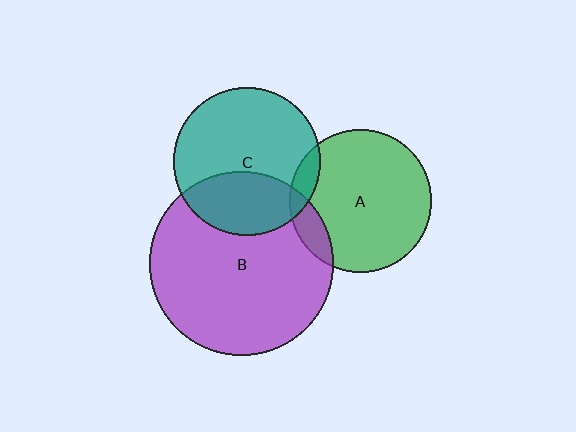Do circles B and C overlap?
Yes.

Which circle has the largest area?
Circle B (purple).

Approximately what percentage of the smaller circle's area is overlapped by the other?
Approximately 35%.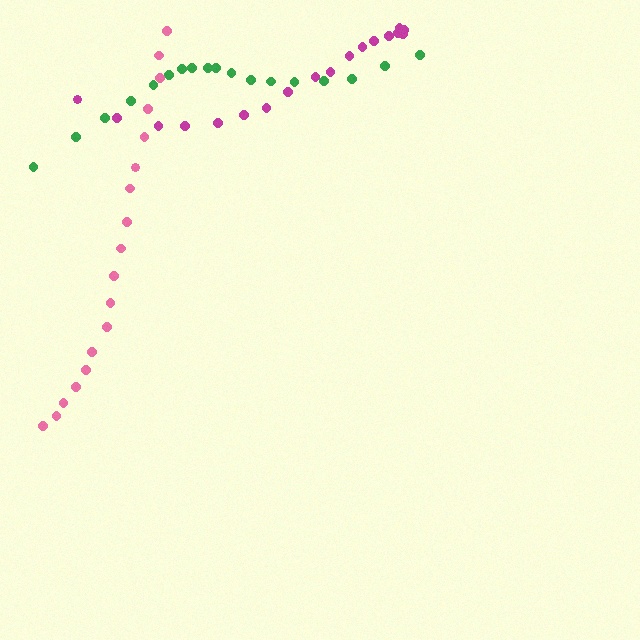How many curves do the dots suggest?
There are 3 distinct paths.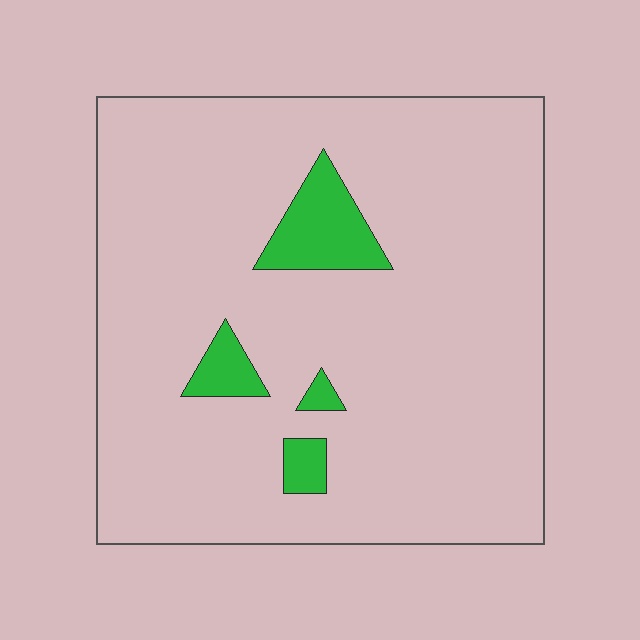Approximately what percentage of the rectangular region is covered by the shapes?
Approximately 10%.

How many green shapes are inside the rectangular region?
4.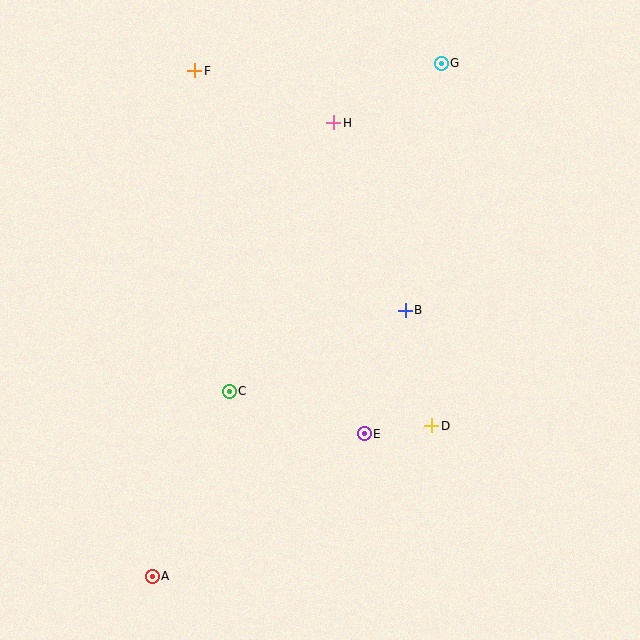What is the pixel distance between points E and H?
The distance between E and H is 313 pixels.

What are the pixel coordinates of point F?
Point F is at (195, 71).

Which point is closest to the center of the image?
Point B at (405, 310) is closest to the center.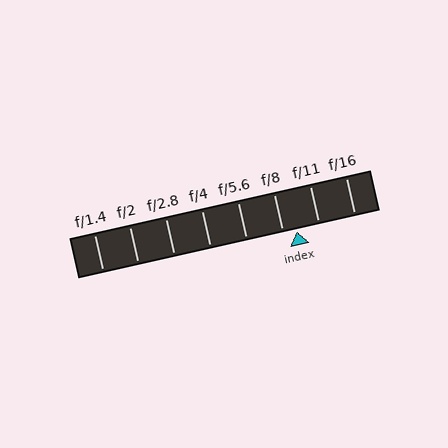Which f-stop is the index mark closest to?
The index mark is closest to f/8.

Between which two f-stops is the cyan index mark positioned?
The index mark is between f/8 and f/11.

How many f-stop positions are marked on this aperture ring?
There are 8 f-stop positions marked.